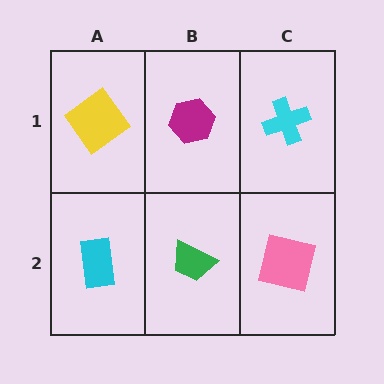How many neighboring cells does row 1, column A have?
2.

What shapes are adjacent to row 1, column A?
A cyan rectangle (row 2, column A), a magenta hexagon (row 1, column B).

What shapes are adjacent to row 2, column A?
A yellow diamond (row 1, column A), a green trapezoid (row 2, column B).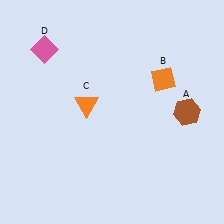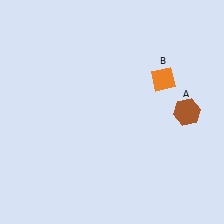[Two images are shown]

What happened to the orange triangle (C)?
The orange triangle (C) was removed in Image 2. It was in the top-left area of Image 1.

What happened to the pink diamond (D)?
The pink diamond (D) was removed in Image 2. It was in the top-left area of Image 1.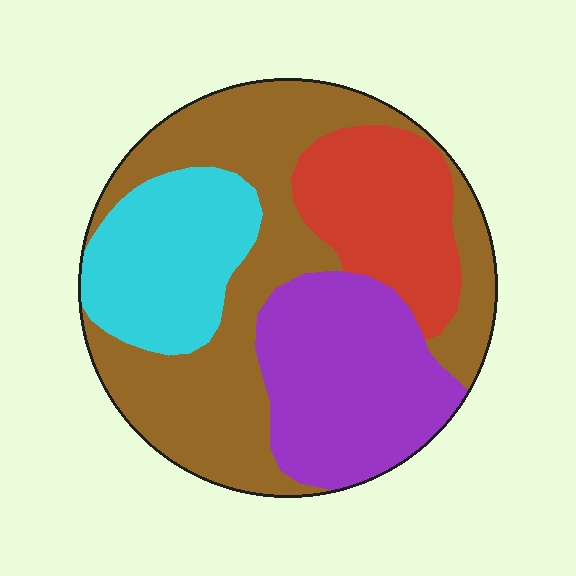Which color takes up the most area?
Brown, at roughly 40%.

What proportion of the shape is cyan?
Cyan covers about 20% of the shape.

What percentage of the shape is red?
Red covers around 15% of the shape.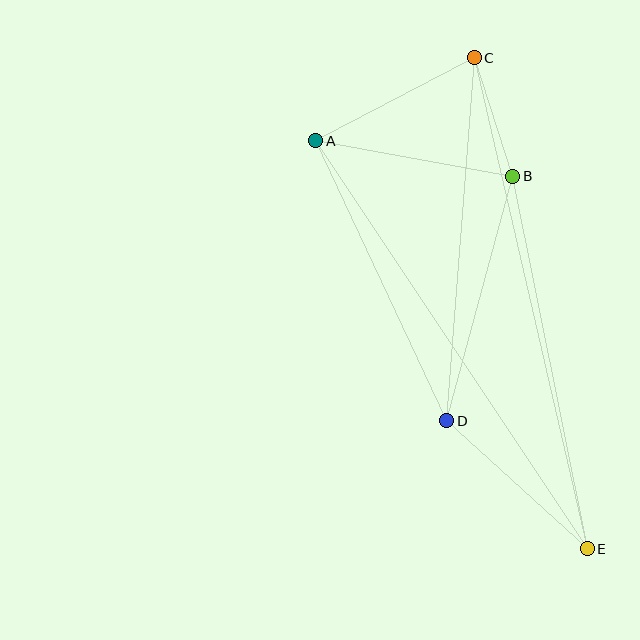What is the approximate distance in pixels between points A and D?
The distance between A and D is approximately 309 pixels.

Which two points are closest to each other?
Points B and C are closest to each other.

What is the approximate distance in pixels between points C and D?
The distance between C and D is approximately 364 pixels.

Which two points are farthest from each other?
Points C and E are farthest from each other.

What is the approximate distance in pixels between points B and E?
The distance between B and E is approximately 380 pixels.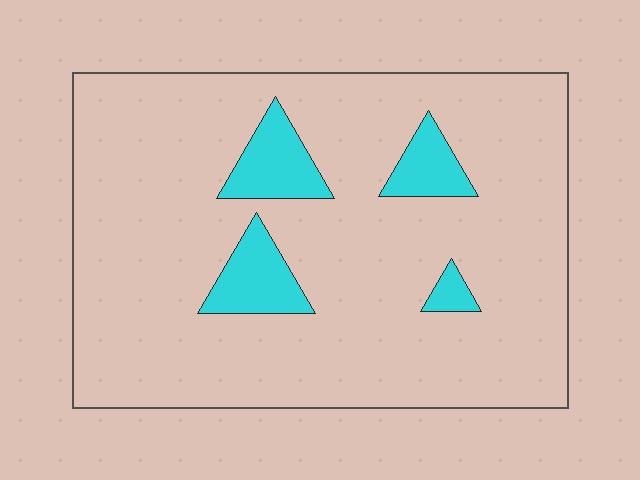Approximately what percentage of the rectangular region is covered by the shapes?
Approximately 10%.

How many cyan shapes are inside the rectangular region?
4.